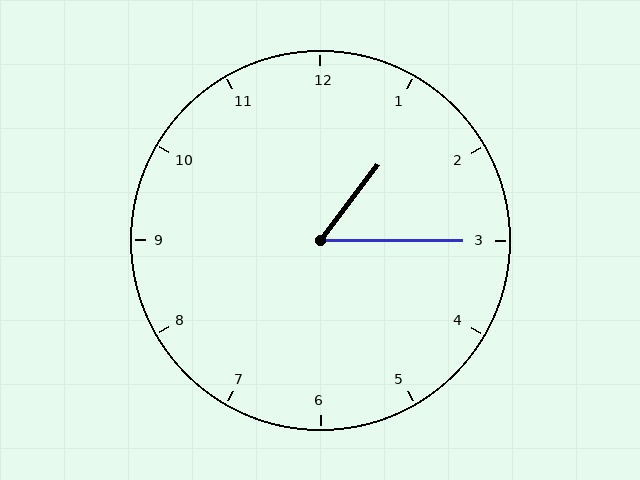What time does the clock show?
1:15.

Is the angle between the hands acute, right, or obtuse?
It is acute.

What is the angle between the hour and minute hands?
Approximately 52 degrees.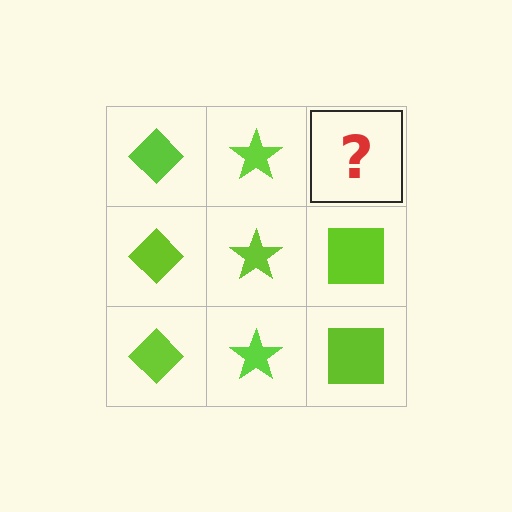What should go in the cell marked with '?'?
The missing cell should contain a lime square.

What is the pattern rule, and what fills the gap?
The rule is that each column has a consistent shape. The gap should be filled with a lime square.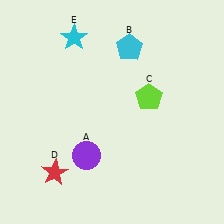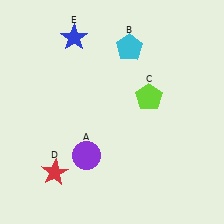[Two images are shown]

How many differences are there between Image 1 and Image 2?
There is 1 difference between the two images.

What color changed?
The star (E) changed from cyan in Image 1 to blue in Image 2.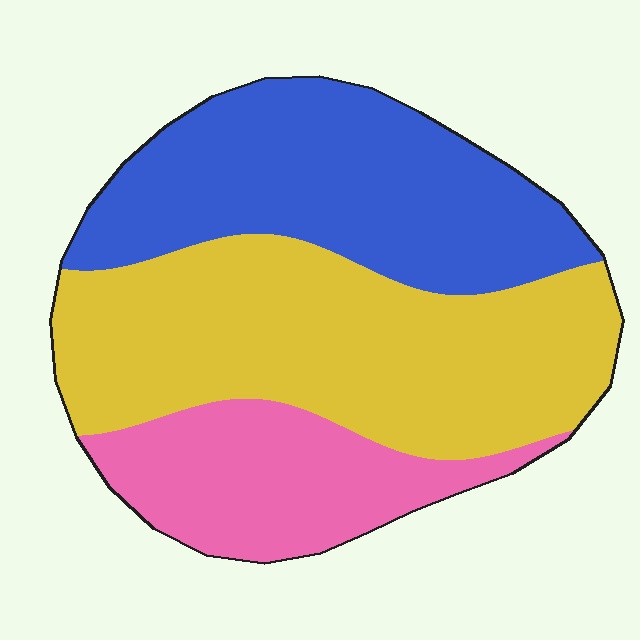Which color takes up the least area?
Pink, at roughly 20%.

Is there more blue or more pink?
Blue.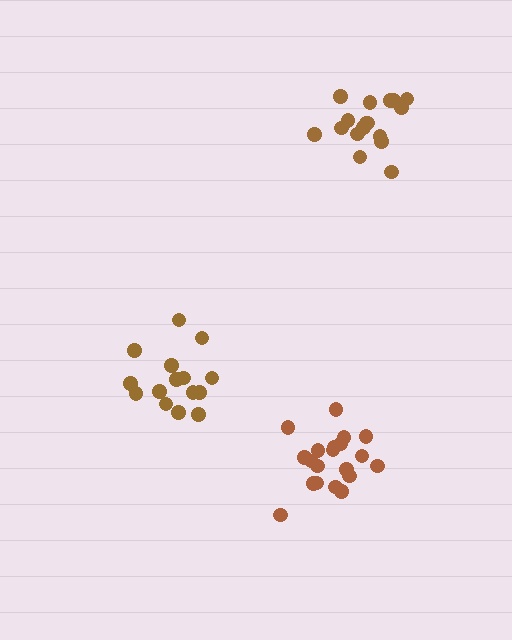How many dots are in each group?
Group 1: 18 dots, Group 2: 20 dots, Group 3: 15 dots (53 total).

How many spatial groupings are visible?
There are 3 spatial groupings.